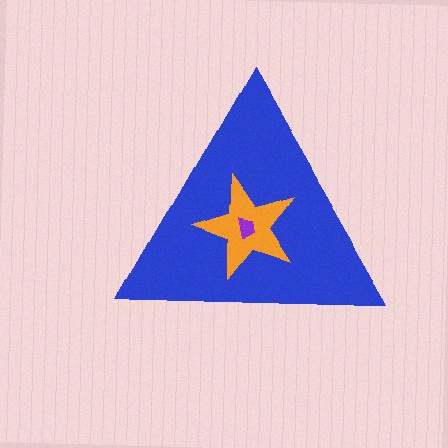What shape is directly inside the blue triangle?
The orange star.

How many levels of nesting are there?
3.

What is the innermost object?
The purple trapezoid.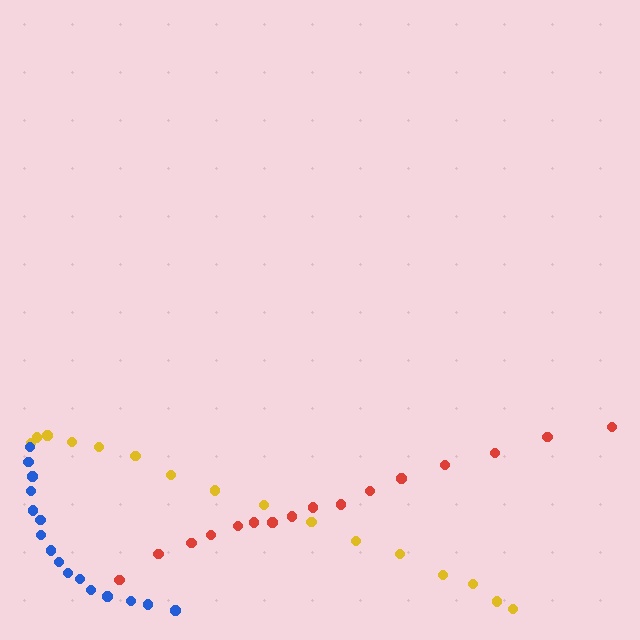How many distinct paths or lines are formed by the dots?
There are 3 distinct paths.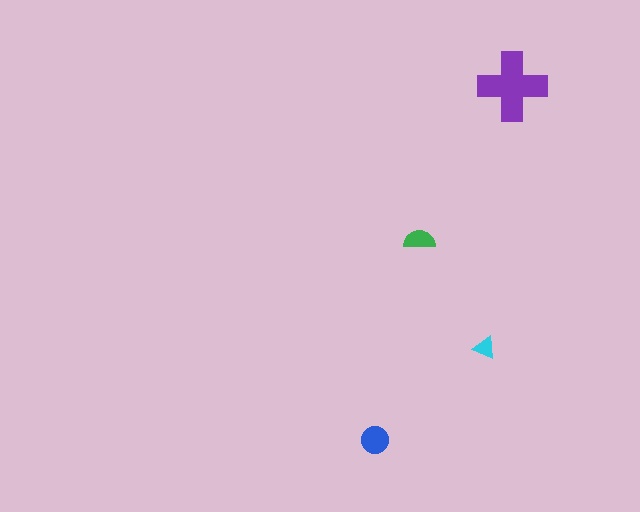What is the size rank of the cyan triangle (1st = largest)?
4th.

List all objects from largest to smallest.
The purple cross, the blue circle, the green semicircle, the cyan triangle.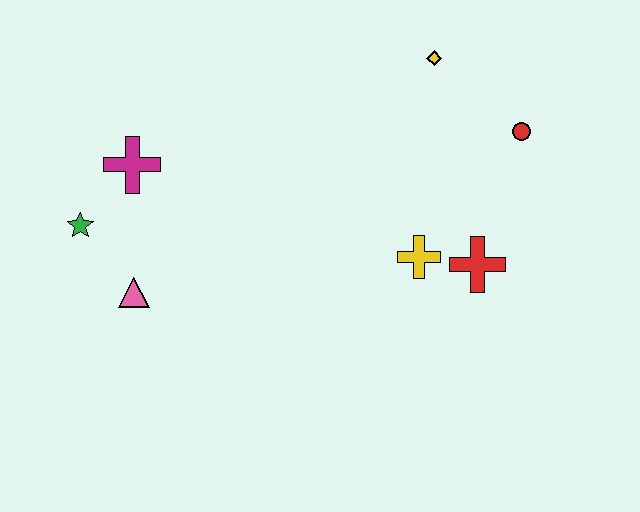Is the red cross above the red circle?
No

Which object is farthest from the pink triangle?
The red circle is farthest from the pink triangle.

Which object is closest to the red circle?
The yellow diamond is closest to the red circle.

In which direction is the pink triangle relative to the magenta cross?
The pink triangle is below the magenta cross.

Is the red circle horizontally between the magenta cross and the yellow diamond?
No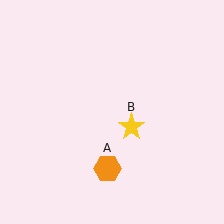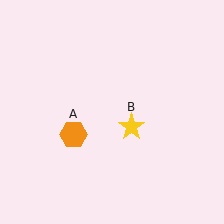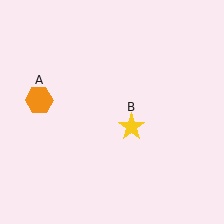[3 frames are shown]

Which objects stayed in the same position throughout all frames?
Yellow star (object B) remained stationary.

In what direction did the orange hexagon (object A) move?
The orange hexagon (object A) moved up and to the left.